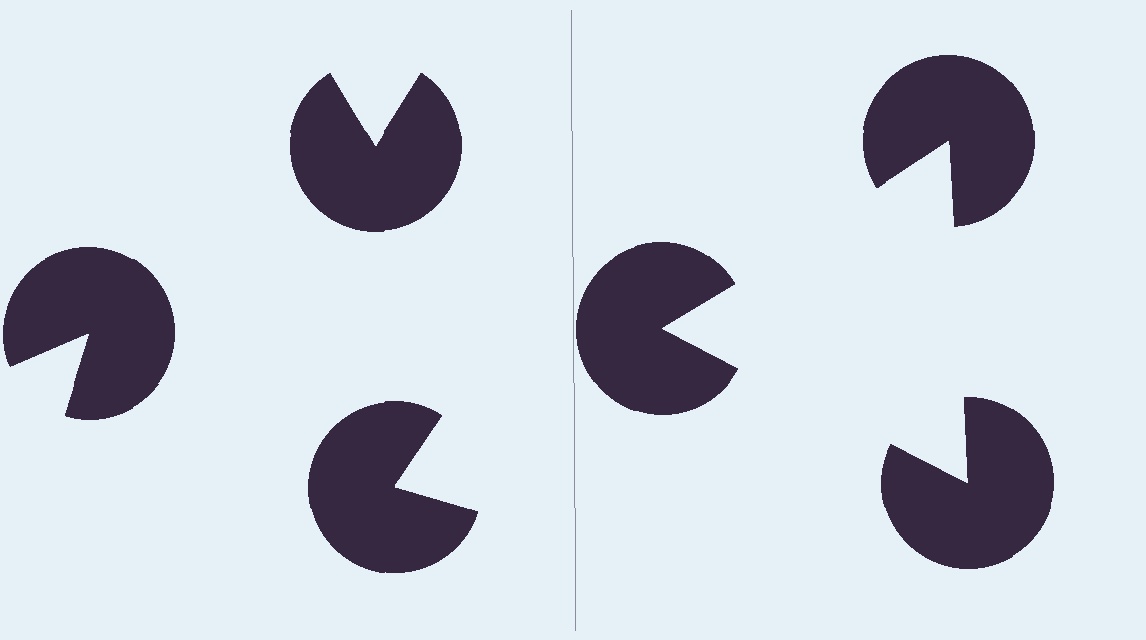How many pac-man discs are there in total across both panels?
6 — 3 on each side.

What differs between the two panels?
The pac-man discs are positioned identically on both sides; only the wedge orientations differ. On the right they align to a triangle; on the left they are misaligned.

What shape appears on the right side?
An illusory triangle.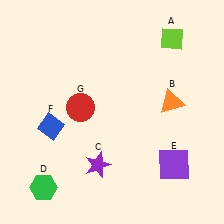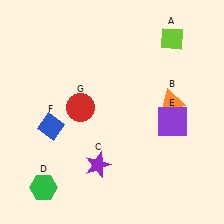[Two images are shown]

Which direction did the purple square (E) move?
The purple square (E) moved up.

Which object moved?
The purple square (E) moved up.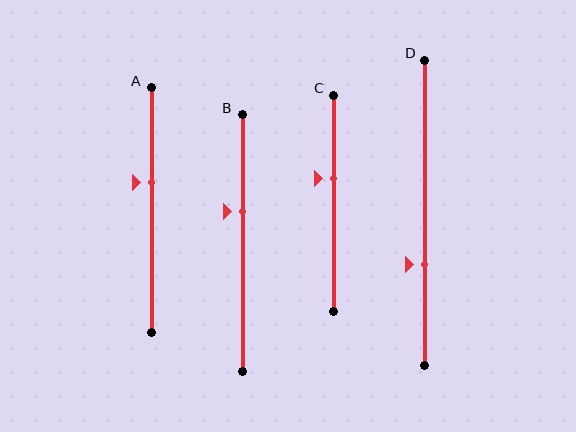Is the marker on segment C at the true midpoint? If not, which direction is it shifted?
No, the marker on segment C is shifted upward by about 11% of the segment length.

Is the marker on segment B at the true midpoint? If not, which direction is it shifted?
No, the marker on segment B is shifted upward by about 12% of the segment length.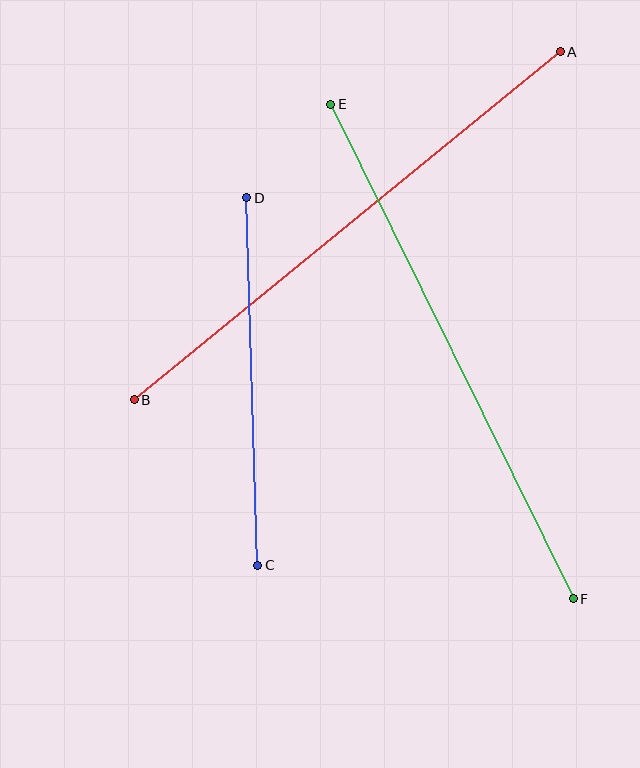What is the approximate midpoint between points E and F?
The midpoint is at approximately (452, 351) pixels.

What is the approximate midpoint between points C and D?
The midpoint is at approximately (252, 382) pixels.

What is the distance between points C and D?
The distance is approximately 368 pixels.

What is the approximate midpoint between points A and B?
The midpoint is at approximately (347, 226) pixels.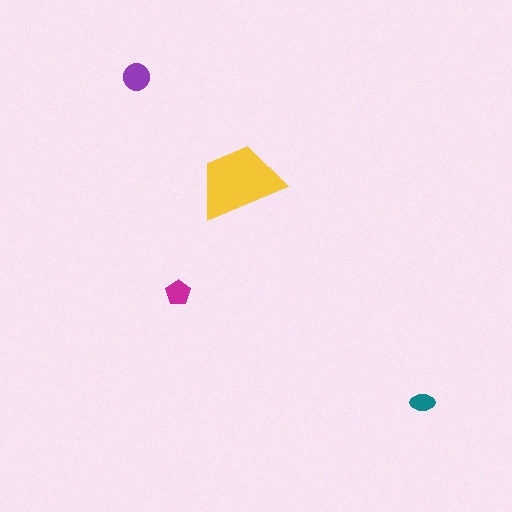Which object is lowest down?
The teal ellipse is bottommost.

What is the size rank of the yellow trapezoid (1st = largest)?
1st.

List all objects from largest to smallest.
The yellow trapezoid, the purple circle, the magenta pentagon, the teal ellipse.